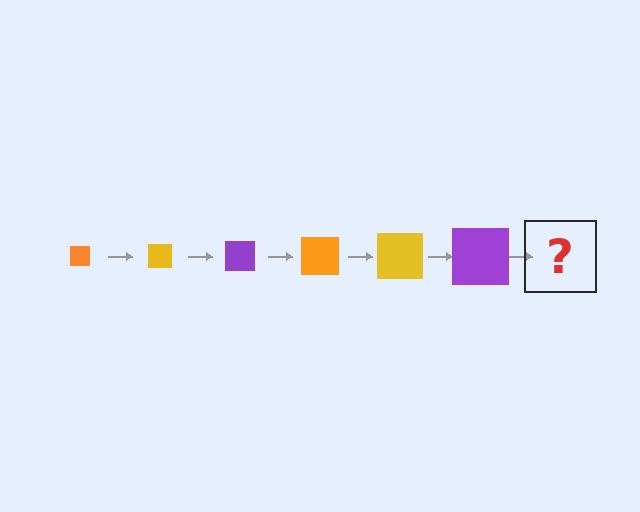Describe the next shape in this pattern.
It should be an orange square, larger than the previous one.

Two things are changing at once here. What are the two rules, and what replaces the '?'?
The two rules are that the square grows larger each step and the color cycles through orange, yellow, and purple. The '?' should be an orange square, larger than the previous one.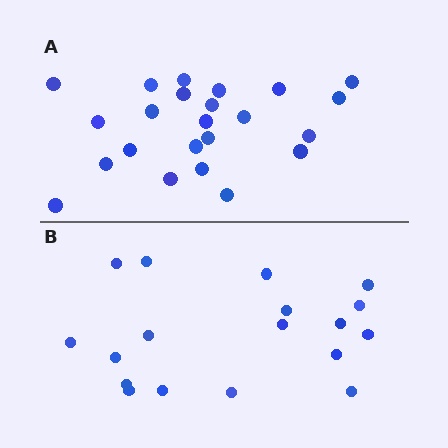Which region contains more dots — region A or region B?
Region A (the top region) has more dots.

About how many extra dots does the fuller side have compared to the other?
Region A has about 5 more dots than region B.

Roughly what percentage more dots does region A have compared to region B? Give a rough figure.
About 30% more.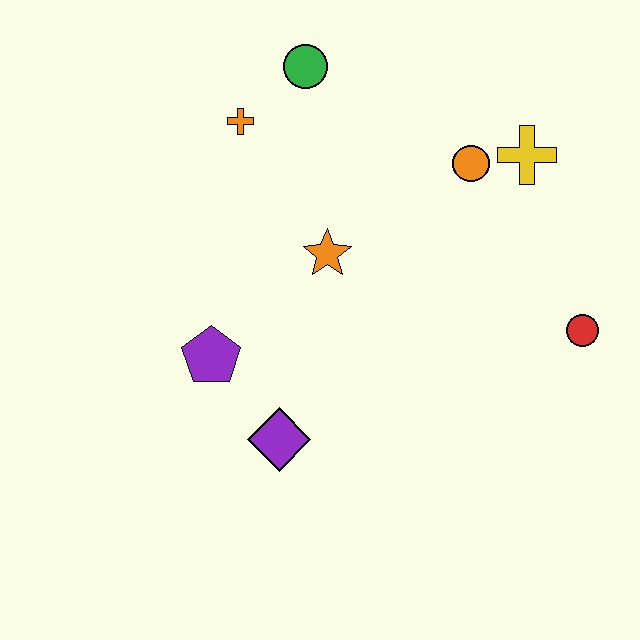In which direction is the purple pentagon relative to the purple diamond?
The purple pentagon is above the purple diamond.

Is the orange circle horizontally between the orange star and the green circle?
No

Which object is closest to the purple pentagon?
The purple diamond is closest to the purple pentagon.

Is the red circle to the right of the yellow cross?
Yes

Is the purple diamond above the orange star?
No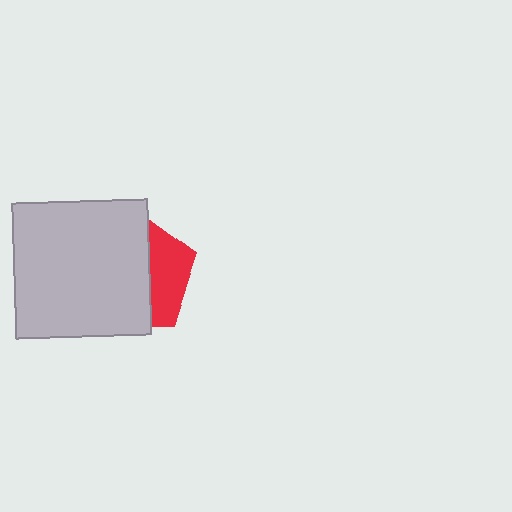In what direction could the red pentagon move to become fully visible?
The red pentagon could move right. That would shift it out from behind the light gray square entirely.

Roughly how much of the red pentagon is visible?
A small part of it is visible (roughly 33%).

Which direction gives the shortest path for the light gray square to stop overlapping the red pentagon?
Moving left gives the shortest separation.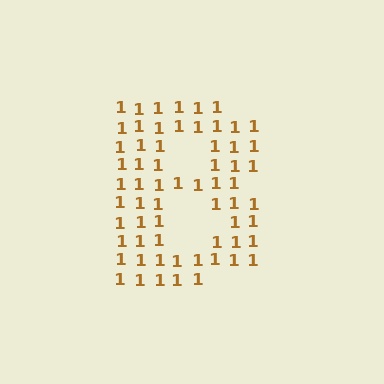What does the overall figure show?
The overall figure shows the letter B.